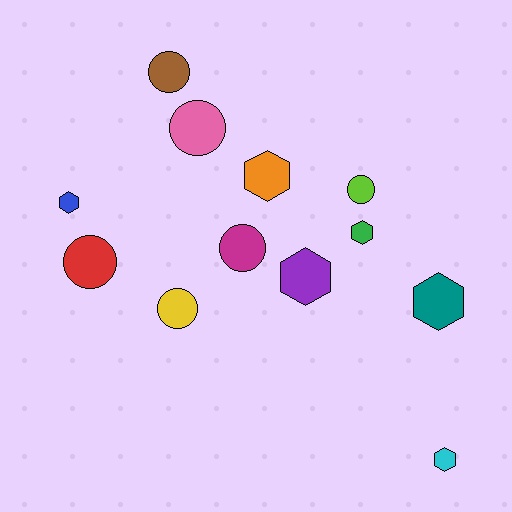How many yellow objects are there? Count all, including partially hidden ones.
There is 1 yellow object.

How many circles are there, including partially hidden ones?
There are 6 circles.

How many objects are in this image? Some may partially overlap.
There are 12 objects.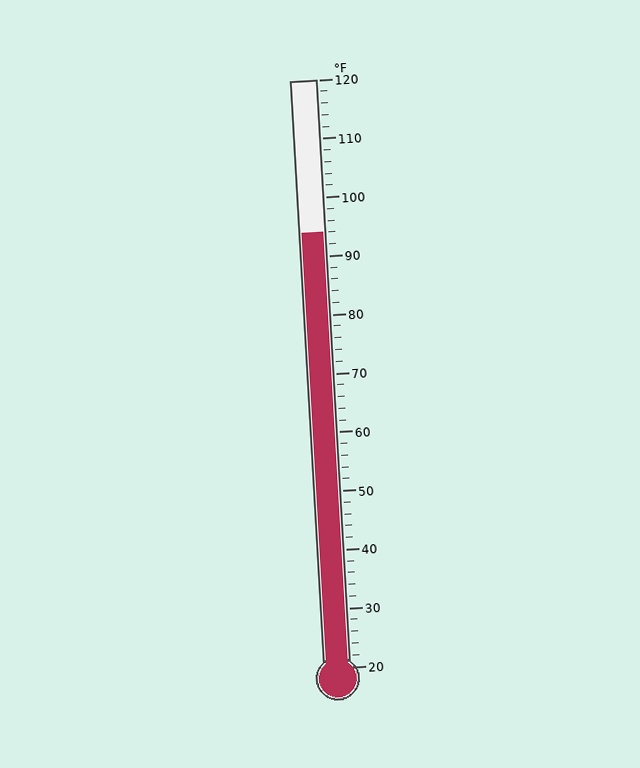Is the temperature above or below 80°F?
The temperature is above 80°F.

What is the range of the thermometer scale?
The thermometer scale ranges from 20°F to 120°F.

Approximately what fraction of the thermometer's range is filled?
The thermometer is filled to approximately 75% of its range.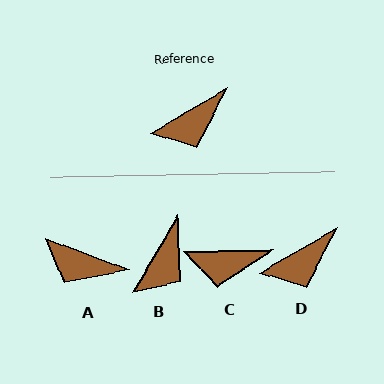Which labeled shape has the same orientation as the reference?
D.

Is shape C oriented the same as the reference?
No, it is off by about 29 degrees.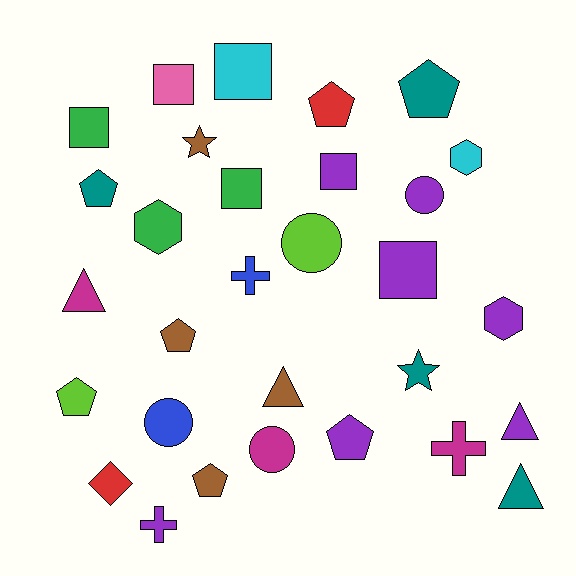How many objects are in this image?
There are 30 objects.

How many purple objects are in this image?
There are 7 purple objects.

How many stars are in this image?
There are 2 stars.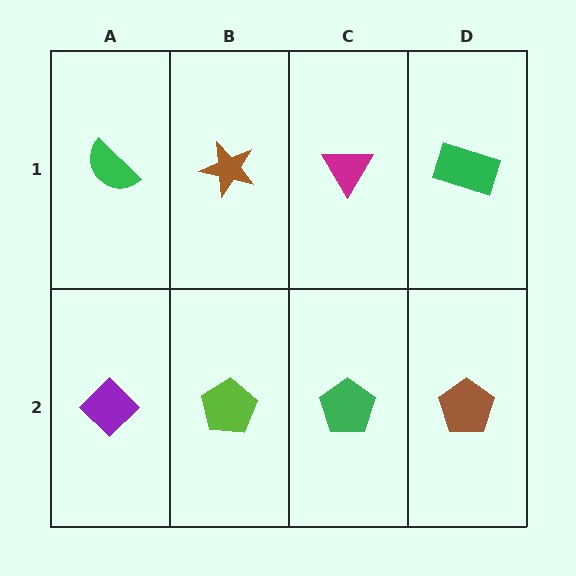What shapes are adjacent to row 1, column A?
A purple diamond (row 2, column A), a brown star (row 1, column B).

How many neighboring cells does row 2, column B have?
3.